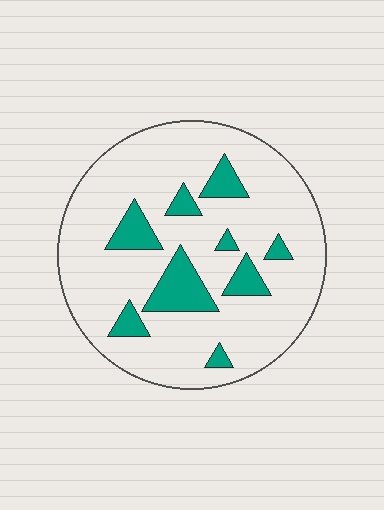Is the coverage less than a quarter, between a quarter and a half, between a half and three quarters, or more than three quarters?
Less than a quarter.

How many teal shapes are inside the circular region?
9.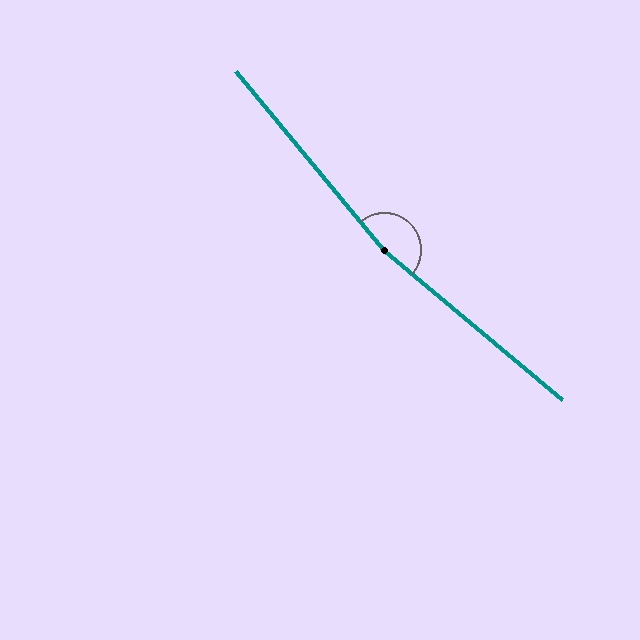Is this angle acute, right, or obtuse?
It is obtuse.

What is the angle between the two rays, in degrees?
Approximately 170 degrees.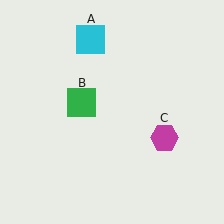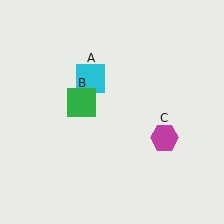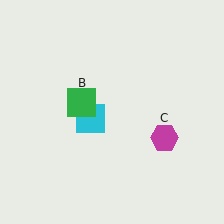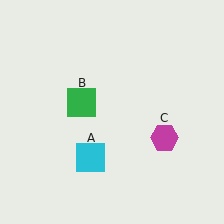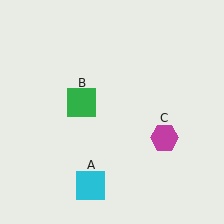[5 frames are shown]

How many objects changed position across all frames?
1 object changed position: cyan square (object A).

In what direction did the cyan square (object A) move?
The cyan square (object A) moved down.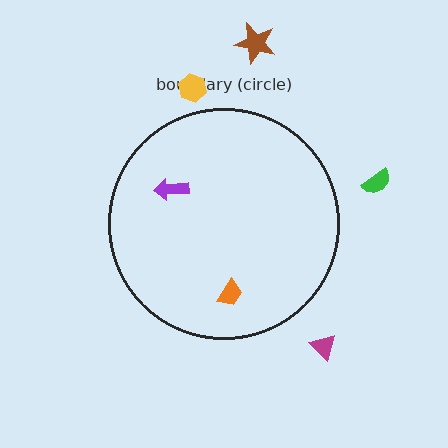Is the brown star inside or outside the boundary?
Outside.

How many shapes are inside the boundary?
2 inside, 4 outside.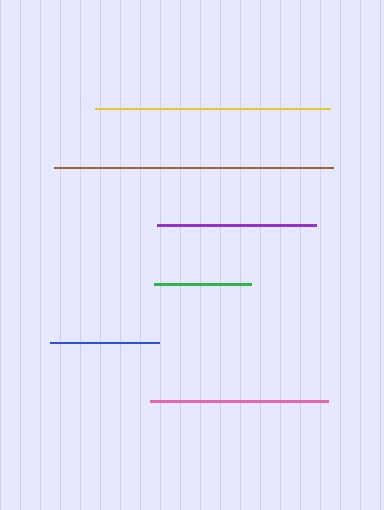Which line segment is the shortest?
The green line is the shortest at approximately 97 pixels.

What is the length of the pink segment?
The pink segment is approximately 177 pixels long.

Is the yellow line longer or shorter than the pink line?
The yellow line is longer than the pink line.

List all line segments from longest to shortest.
From longest to shortest: brown, yellow, pink, purple, blue, green.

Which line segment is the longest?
The brown line is the longest at approximately 279 pixels.